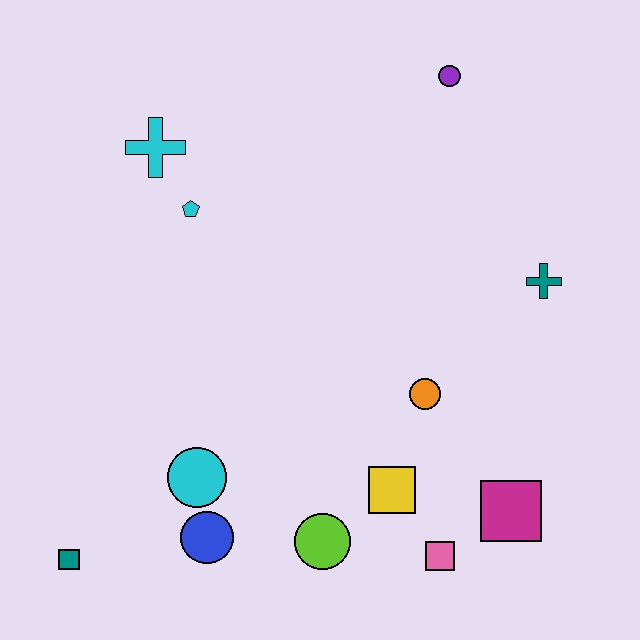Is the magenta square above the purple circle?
No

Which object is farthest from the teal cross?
The teal square is farthest from the teal cross.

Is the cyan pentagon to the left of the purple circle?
Yes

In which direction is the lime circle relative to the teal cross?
The lime circle is below the teal cross.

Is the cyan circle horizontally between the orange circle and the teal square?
Yes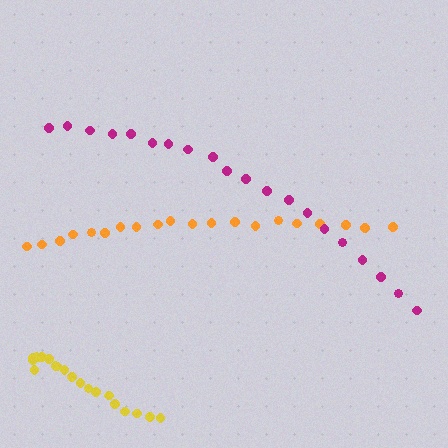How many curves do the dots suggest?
There are 3 distinct paths.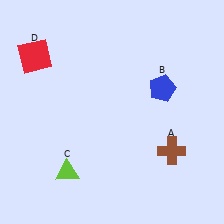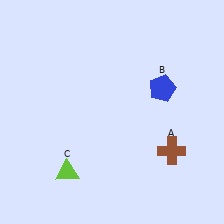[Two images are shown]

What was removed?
The red square (D) was removed in Image 2.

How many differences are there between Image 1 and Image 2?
There is 1 difference between the two images.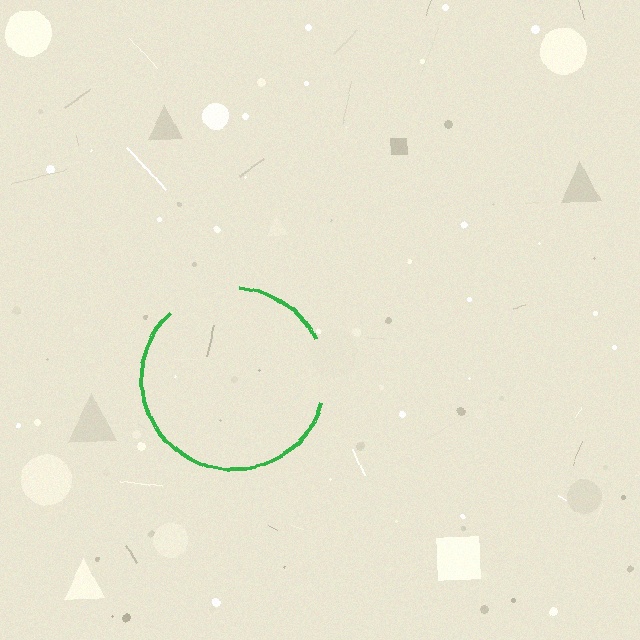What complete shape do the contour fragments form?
The contour fragments form a circle.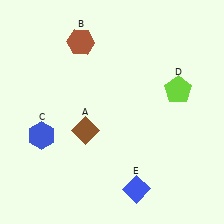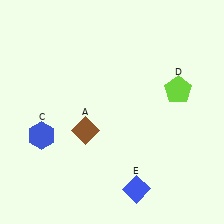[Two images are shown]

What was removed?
The brown hexagon (B) was removed in Image 2.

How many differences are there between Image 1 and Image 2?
There is 1 difference between the two images.